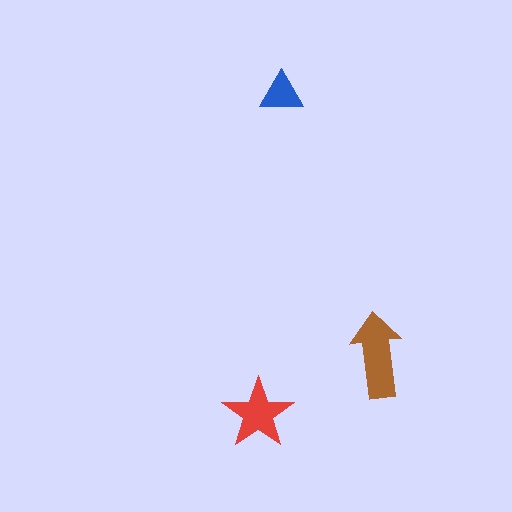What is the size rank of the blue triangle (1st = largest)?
3rd.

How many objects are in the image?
There are 3 objects in the image.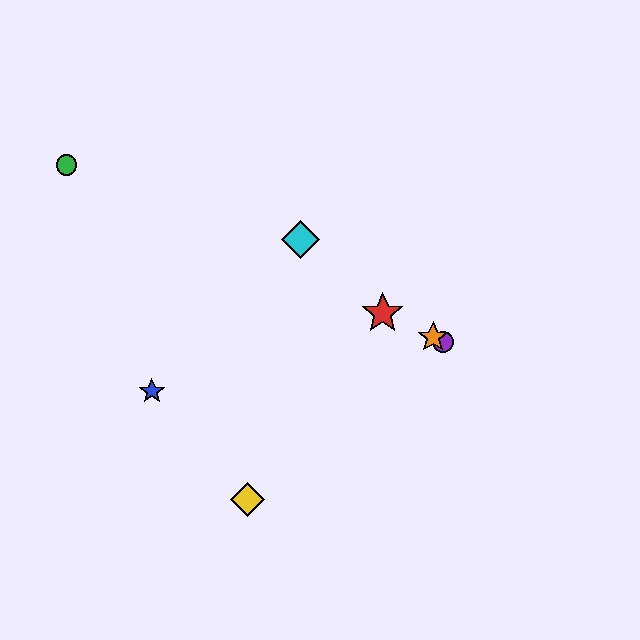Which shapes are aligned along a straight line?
The red star, the green circle, the purple circle, the orange star are aligned along a straight line.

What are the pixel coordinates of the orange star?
The orange star is at (433, 337).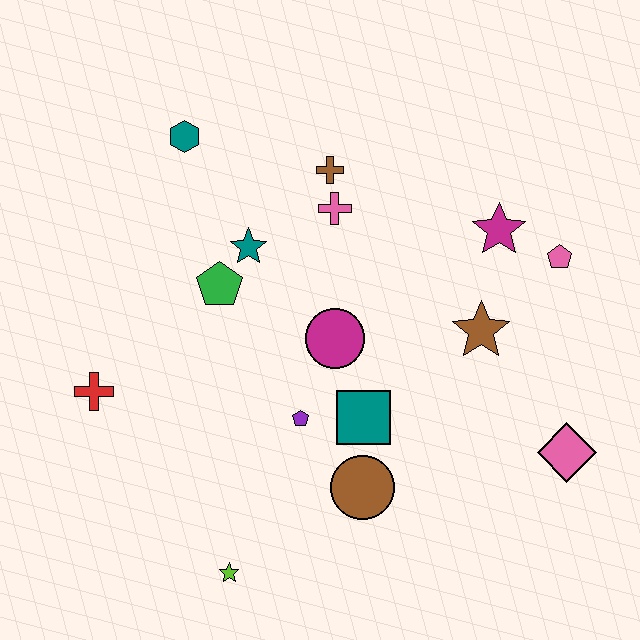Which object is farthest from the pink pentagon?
The red cross is farthest from the pink pentagon.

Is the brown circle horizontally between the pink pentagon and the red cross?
Yes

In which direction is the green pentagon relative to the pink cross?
The green pentagon is to the left of the pink cross.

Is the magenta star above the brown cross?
No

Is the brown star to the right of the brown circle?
Yes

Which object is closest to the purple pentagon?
The teal square is closest to the purple pentagon.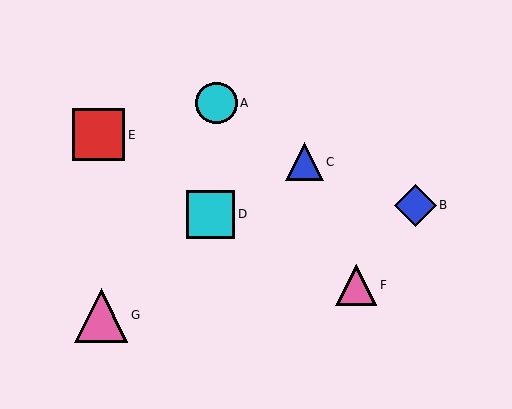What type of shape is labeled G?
Shape G is a pink triangle.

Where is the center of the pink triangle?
The center of the pink triangle is at (101, 315).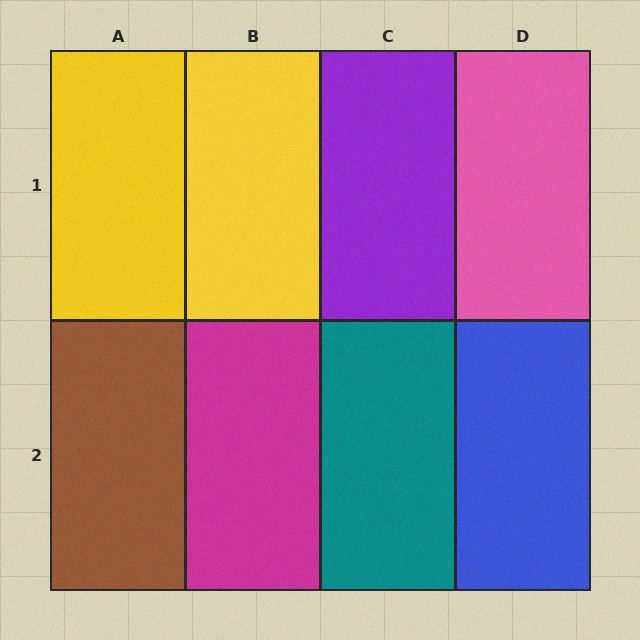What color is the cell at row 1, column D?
Pink.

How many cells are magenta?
1 cell is magenta.